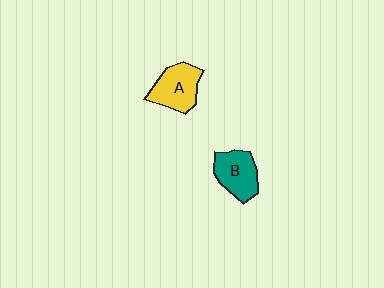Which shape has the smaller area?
Shape B (teal).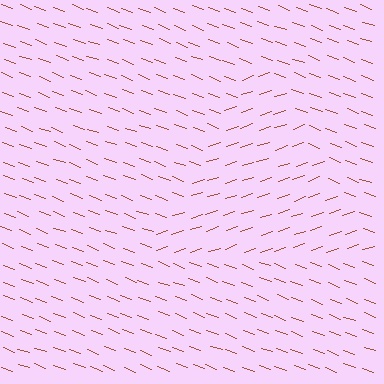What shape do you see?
I see a triangle.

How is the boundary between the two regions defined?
The boundary is defined purely by a change in line orientation (approximately 39 degrees difference). All lines are the same color and thickness.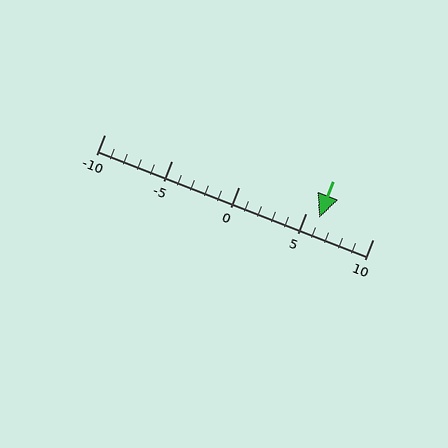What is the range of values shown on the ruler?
The ruler shows values from -10 to 10.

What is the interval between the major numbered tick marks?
The major tick marks are spaced 5 units apart.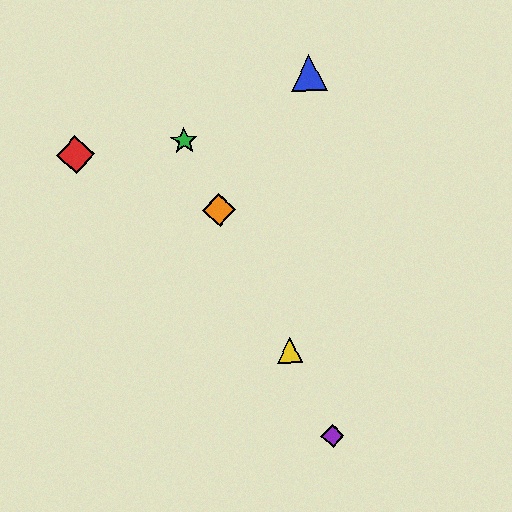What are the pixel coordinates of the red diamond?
The red diamond is at (75, 155).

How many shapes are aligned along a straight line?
4 shapes (the green star, the yellow triangle, the purple diamond, the orange diamond) are aligned along a straight line.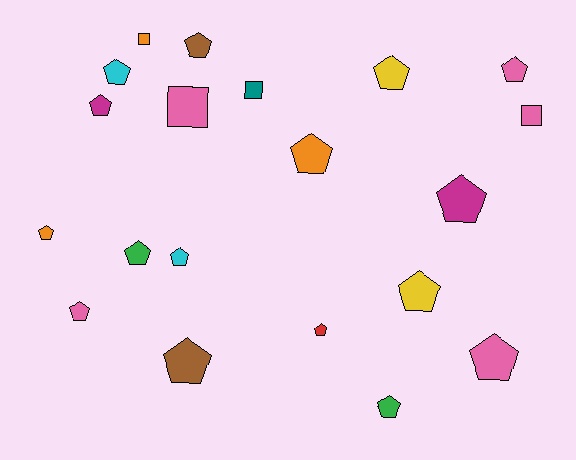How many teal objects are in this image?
There is 1 teal object.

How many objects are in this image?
There are 20 objects.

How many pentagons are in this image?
There are 16 pentagons.